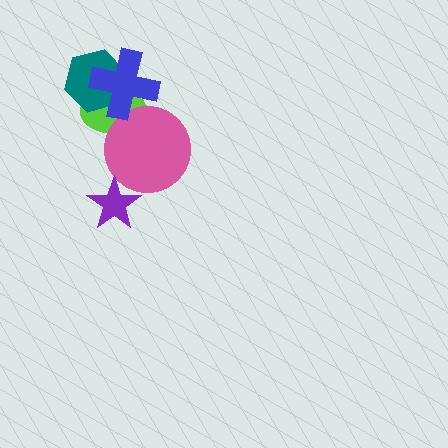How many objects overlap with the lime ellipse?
3 objects overlap with the lime ellipse.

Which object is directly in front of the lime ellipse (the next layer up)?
The teal hexagon is directly in front of the lime ellipse.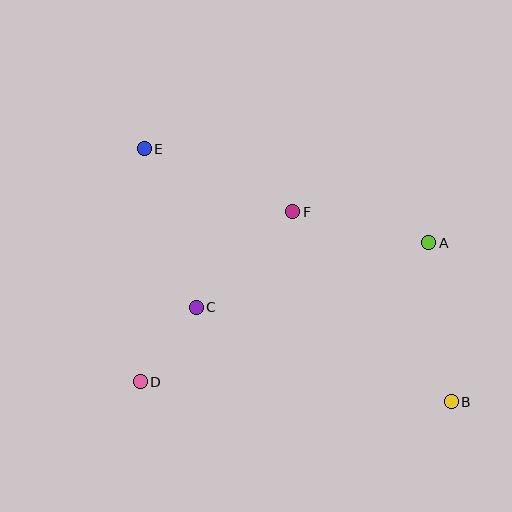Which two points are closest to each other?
Points C and D are closest to each other.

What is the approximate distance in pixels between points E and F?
The distance between E and F is approximately 161 pixels.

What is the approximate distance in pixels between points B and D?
The distance between B and D is approximately 312 pixels.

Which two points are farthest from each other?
Points B and E are farthest from each other.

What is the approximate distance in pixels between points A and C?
The distance between A and C is approximately 241 pixels.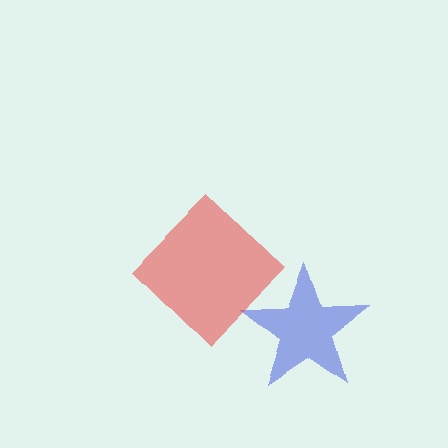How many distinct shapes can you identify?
There are 2 distinct shapes: a blue star, a red diamond.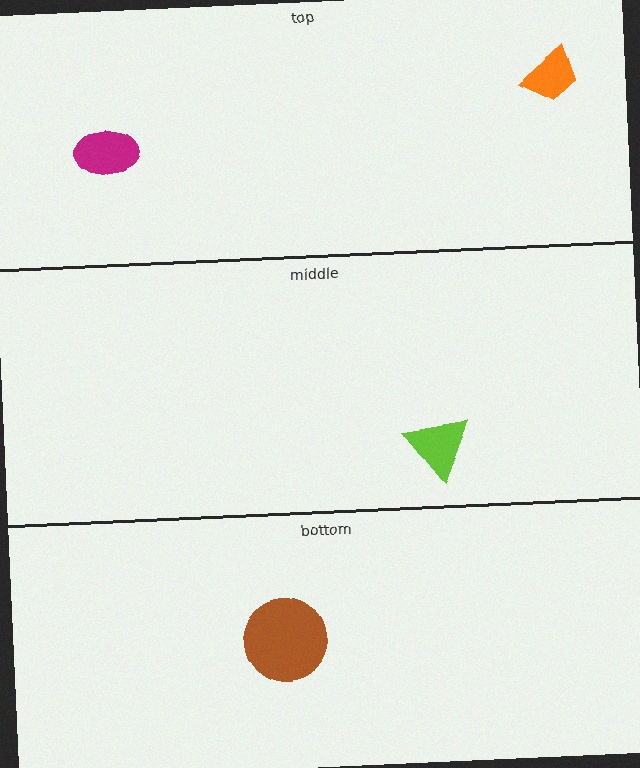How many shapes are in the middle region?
1.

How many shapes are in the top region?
2.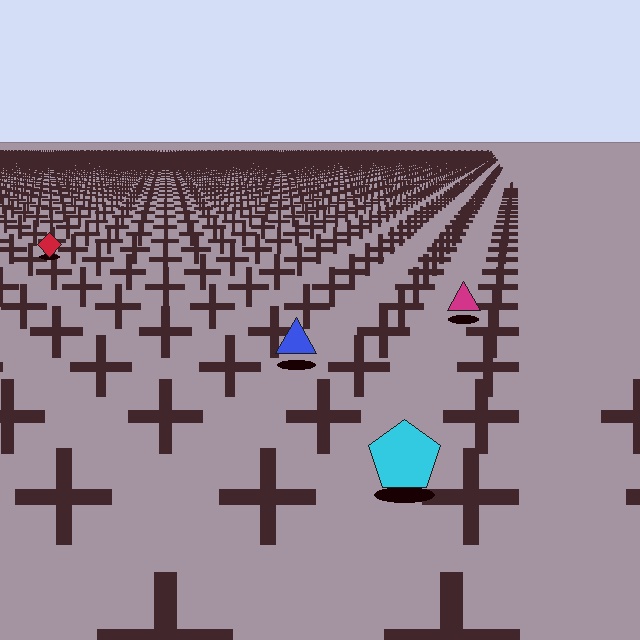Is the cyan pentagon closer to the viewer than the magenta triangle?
Yes. The cyan pentagon is closer — you can tell from the texture gradient: the ground texture is coarser near it.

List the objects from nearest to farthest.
From nearest to farthest: the cyan pentagon, the blue triangle, the magenta triangle, the red diamond.